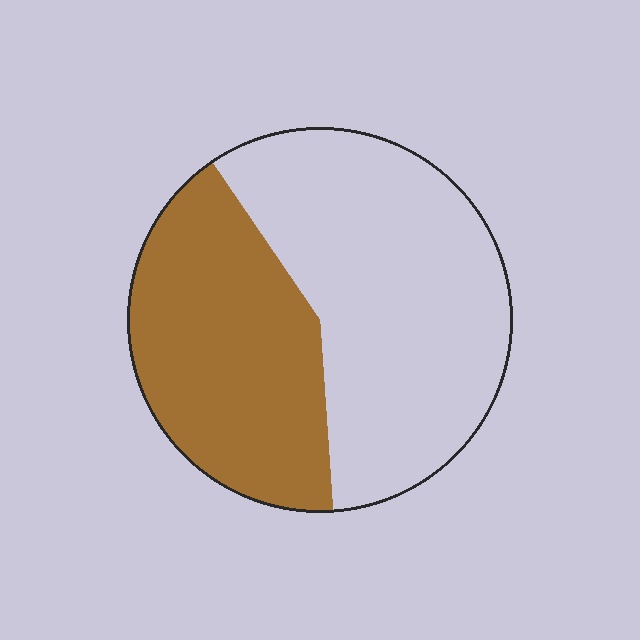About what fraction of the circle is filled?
About two fifths (2/5).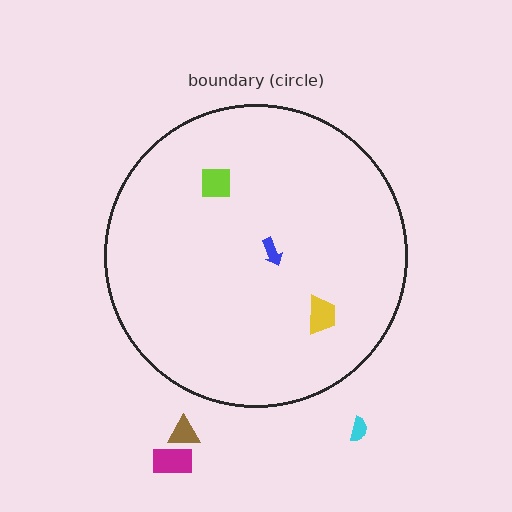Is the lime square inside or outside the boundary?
Inside.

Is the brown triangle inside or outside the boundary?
Outside.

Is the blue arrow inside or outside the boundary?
Inside.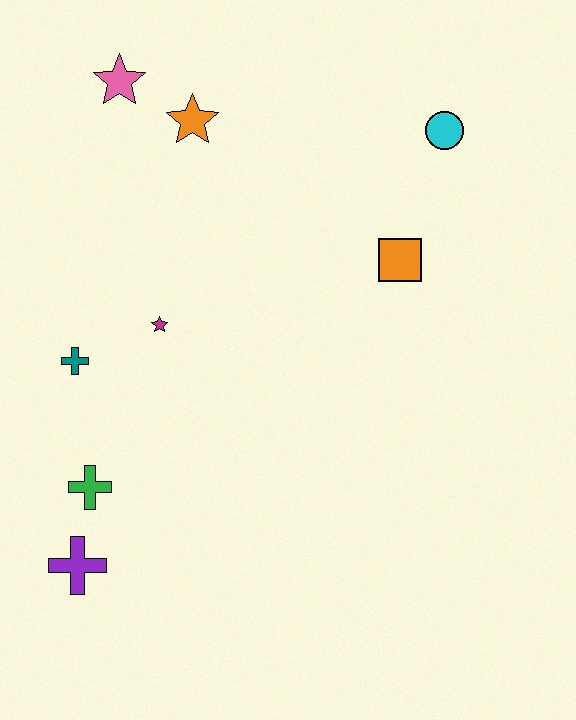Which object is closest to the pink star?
The orange star is closest to the pink star.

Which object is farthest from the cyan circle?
The purple cross is farthest from the cyan circle.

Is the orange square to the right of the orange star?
Yes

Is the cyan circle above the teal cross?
Yes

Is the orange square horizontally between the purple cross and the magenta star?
No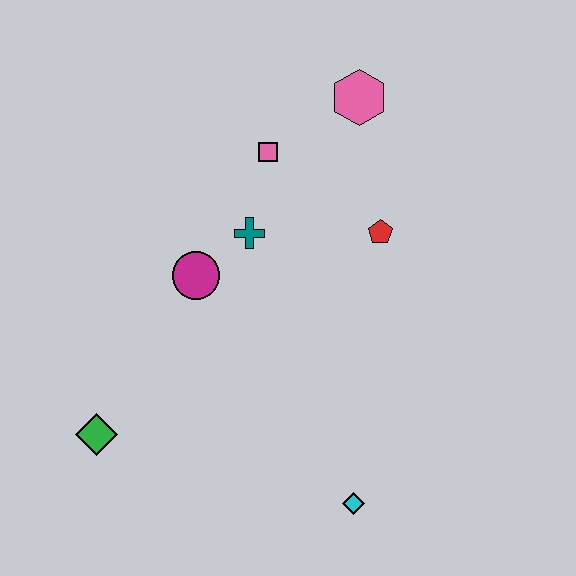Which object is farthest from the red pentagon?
The green diamond is farthest from the red pentagon.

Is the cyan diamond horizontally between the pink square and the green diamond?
No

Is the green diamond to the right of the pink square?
No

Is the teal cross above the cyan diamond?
Yes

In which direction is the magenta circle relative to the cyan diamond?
The magenta circle is above the cyan diamond.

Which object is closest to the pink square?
The teal cross is closest to the pink square.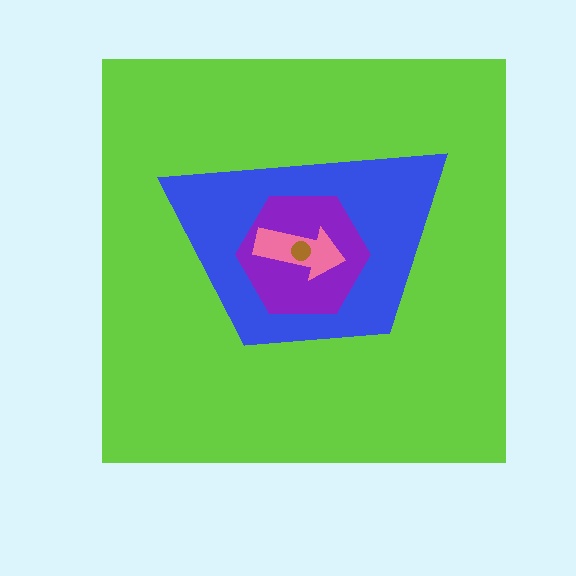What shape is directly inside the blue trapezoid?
The purple hexagon.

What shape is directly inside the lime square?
The blue trapezoid.